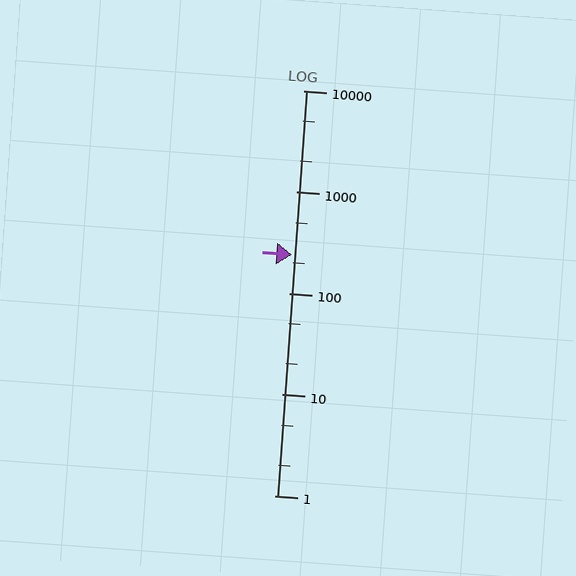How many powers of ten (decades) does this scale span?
The scale spans 4 decades, from 1 to 10000.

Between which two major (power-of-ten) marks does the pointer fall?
The pointer is between 100 and 1000.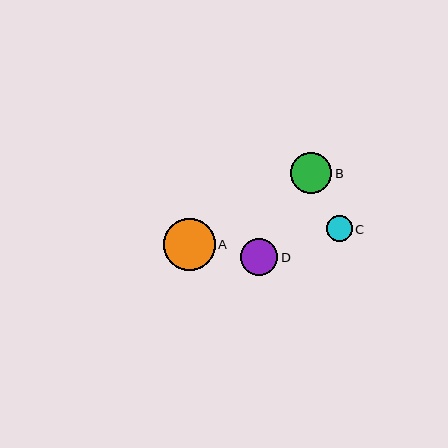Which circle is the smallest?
Circle C is the smallest with a size of approximately 26 pixels.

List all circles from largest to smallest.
From largest to smallest: A, B, D, C.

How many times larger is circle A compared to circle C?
Circle A is approximately 2.0 times the size of circle C.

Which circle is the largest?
Circle A is the largest with a size of approximately 52 pixels.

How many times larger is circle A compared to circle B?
Circle A is approximately 1.3 times the size of circle B.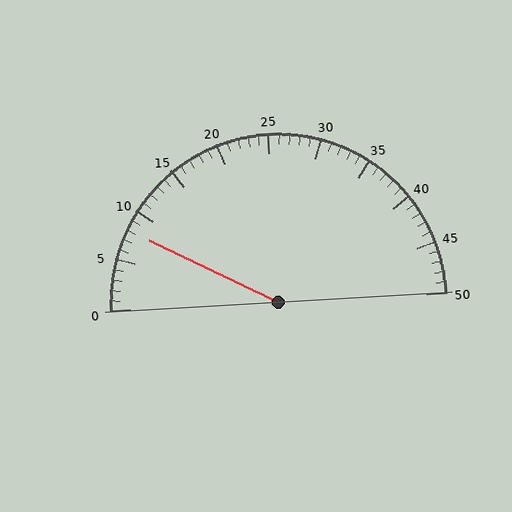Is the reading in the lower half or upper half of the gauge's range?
The reading is in the lower half of the range (0 to 50).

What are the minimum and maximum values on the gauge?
The gauge ranges from 0 to 50.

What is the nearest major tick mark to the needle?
The nearest major tick mark is 10.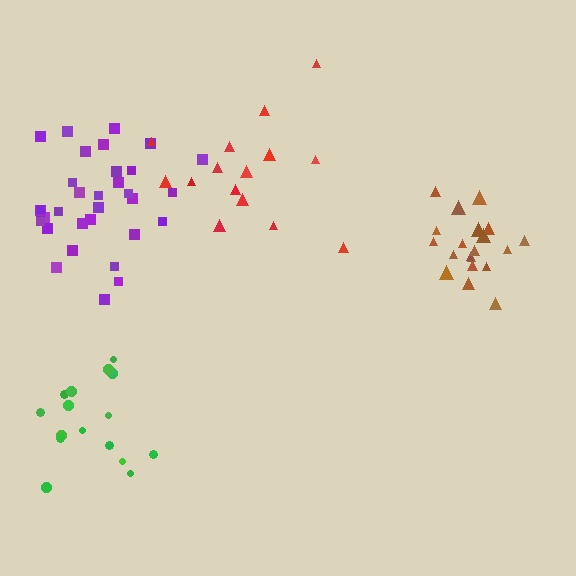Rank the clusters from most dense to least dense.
brown, green, purple, red.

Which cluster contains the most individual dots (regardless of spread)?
Purple (33).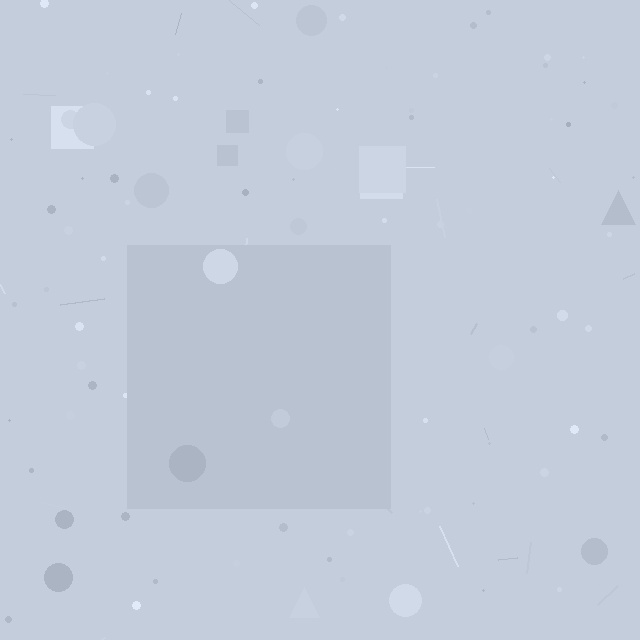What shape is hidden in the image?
A square is hidden in the image.